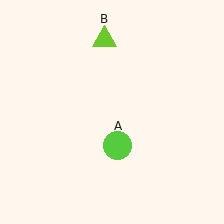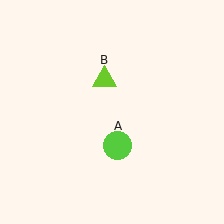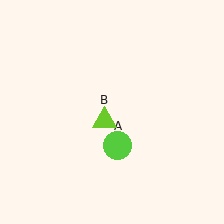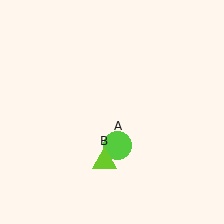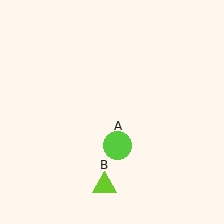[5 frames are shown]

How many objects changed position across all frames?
1 object changed position: lime triangle (object B).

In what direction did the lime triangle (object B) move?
The lime triangle (object B) moved down.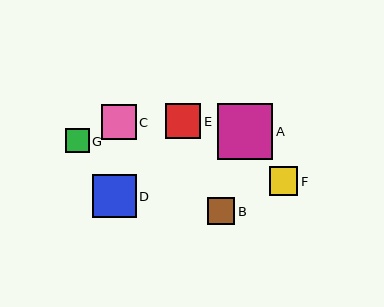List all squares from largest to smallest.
From largest to smallest: A, D, C, E, F, B, G.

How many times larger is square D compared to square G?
Square D is approximately 1.8 times the size of square G.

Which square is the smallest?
Square G is the smallest with a size of approximately 24 pixels.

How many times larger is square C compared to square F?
Square C is approximately 1.2 times the size of square F.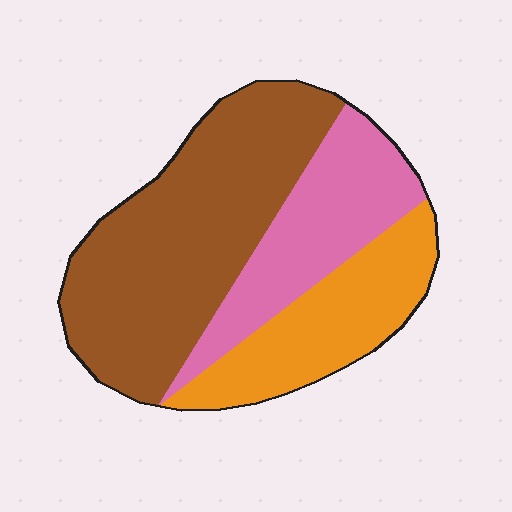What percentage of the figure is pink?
Pink takes up about one quarter (1/4) of the figure.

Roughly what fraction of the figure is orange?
Orange covers about 25% of the figure.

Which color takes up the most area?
Brown, at roughly 50%.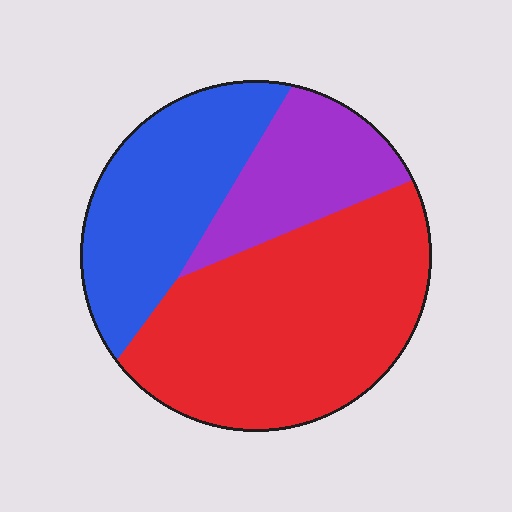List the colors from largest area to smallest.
From largest to smallest: red, blue, purple.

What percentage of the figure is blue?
Blue takes up about one third (1/3) of the figure.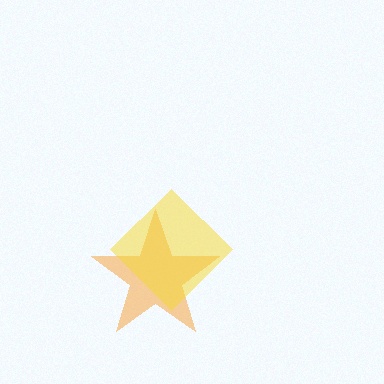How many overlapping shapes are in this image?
There are 2 overlapping shapes in the image.